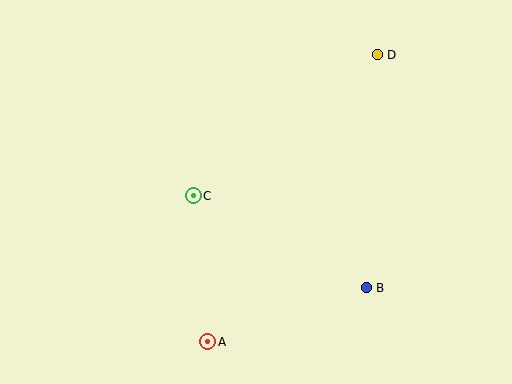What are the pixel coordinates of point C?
Point C is at (193, 196).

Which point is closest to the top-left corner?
Point C is closest to the top-left corner.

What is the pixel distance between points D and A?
The distance between D and A is 333 pixels.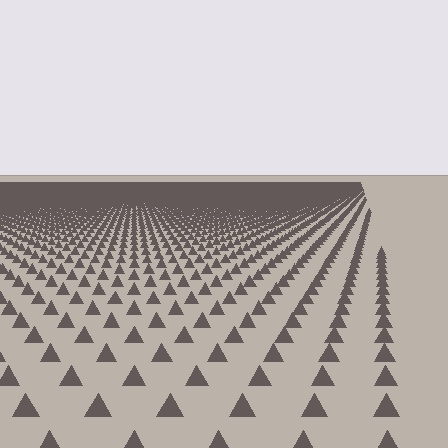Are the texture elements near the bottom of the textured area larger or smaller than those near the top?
Larger. Near the bottom, elements are closer to the viewer and appear at a bigger on-screen size.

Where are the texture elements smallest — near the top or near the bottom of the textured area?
Near the top.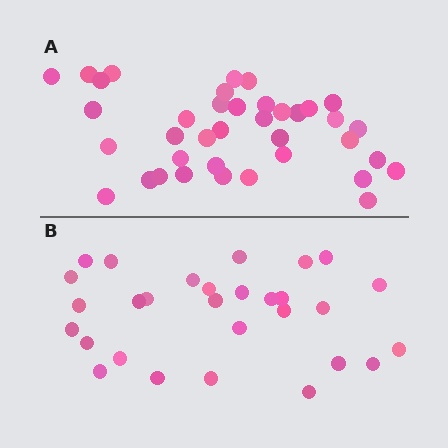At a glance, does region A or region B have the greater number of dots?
Region A (the top region) has more dots.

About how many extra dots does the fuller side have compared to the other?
Region A has roughly 8 or so more dots than region B.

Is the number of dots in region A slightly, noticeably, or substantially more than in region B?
Region A has noticeably more, but not dramatically so. The ratio is roughly 1.3 to 1.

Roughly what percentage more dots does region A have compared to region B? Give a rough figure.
About 30% more.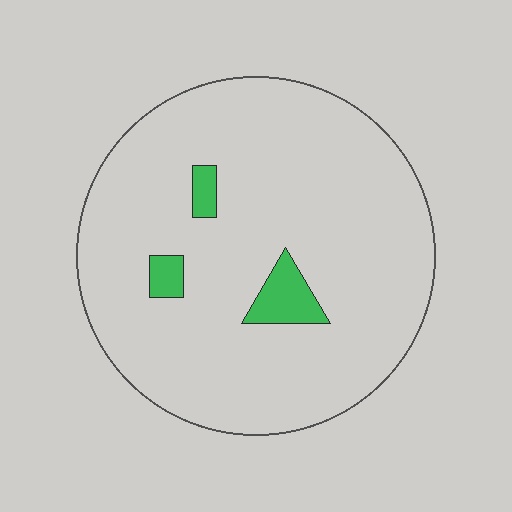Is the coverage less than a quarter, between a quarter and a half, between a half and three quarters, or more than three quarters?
Less than a quarter.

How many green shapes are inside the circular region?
3.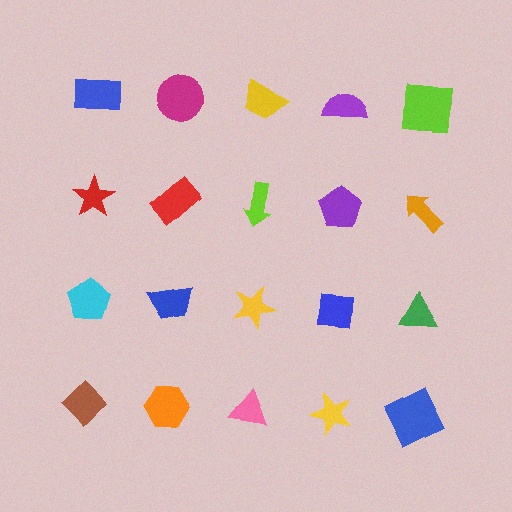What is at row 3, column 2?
A blue trapezoid.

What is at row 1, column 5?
A lime square.